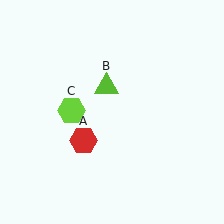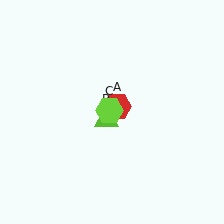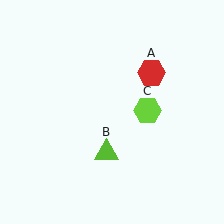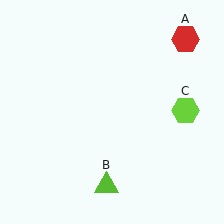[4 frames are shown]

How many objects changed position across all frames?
3 objects changed position: red hexagon (object A), lime triangle (object B), lime hexagon (object C).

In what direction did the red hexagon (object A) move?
The red hexagon (object A) moved up and to the right.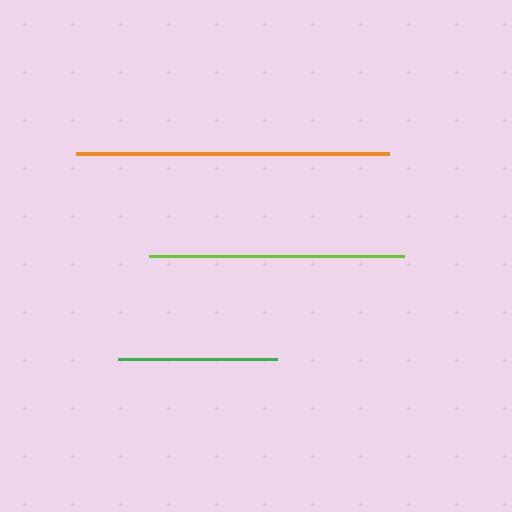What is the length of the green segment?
The green segment is approximately 159 pixels long.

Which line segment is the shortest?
The green line is the shortest at approximately 159 pixels.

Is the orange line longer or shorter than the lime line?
The orange line is longer than the lime line.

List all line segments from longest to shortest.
From longest to shortest: orange, lime, green.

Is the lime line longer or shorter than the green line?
The lime line is longer than the green line.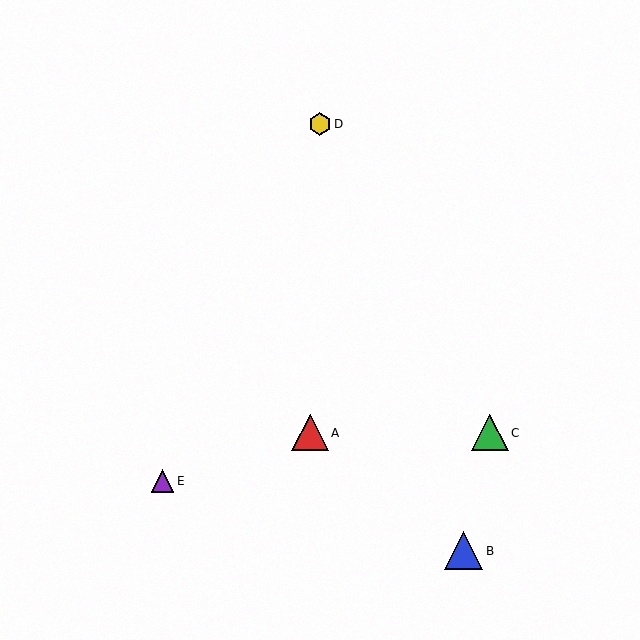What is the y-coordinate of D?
Object D is at y≈124.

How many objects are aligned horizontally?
2 objects (A, C) are aligned horizontally.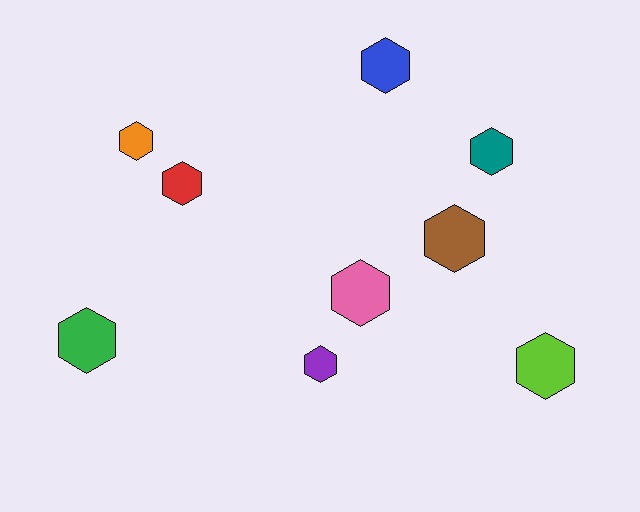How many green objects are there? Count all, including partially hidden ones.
There is 1 green object.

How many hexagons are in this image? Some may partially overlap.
There are 9 hexagons.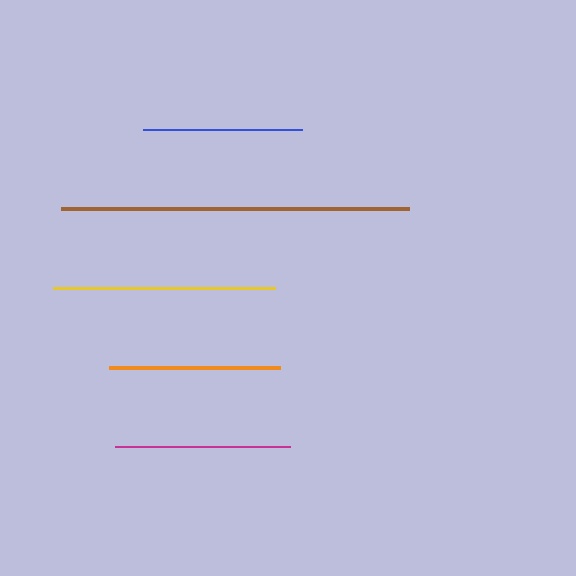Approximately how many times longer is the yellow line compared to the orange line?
The yellow line is approximately 1.3 times the length of the orange line.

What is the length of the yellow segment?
The yellow segment is approximately 223 pixels long.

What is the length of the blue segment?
The blue segment is approximately 159 pixels long.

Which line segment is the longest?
The brown line is the longest at approximately 348 pixels.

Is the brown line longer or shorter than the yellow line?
The brown line is longer than the yellow line.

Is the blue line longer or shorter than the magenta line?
The magenta line is longer than the blue line.